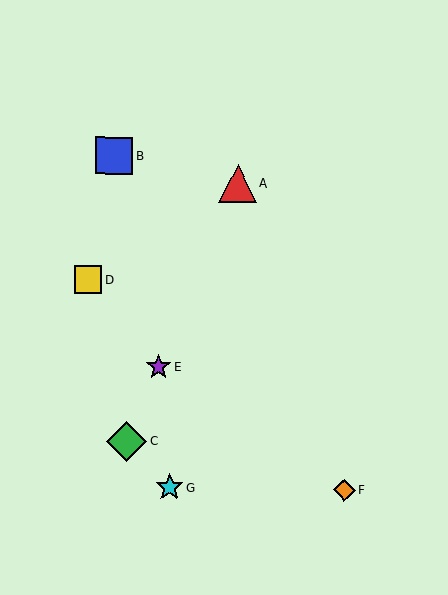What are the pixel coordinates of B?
Object B is at (114, 156).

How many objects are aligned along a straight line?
3 objects (A, C, E) are aligned along a straight line.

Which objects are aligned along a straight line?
Objects A, C, E are aligned along a straight line.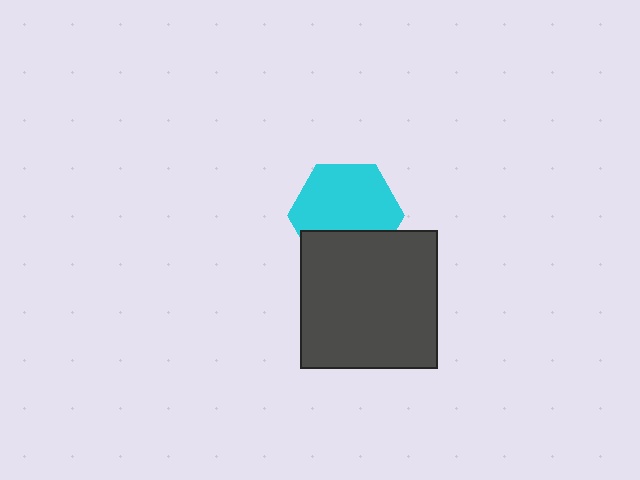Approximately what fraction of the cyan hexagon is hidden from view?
Roughly 32% of the cyan hexagon is hidden behind the dark gray square.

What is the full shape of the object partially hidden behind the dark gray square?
The partially hidden object is a cyan hexagon.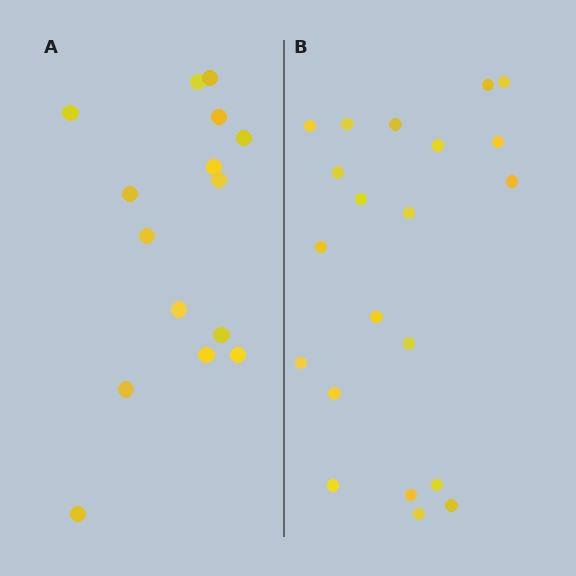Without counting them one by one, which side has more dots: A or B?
Region B (the right region) has more dots.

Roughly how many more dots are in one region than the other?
Region B has about 6 more dots than region A.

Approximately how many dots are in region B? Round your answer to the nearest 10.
About 20 dots. (The exact count is 21, which rounds to 20.)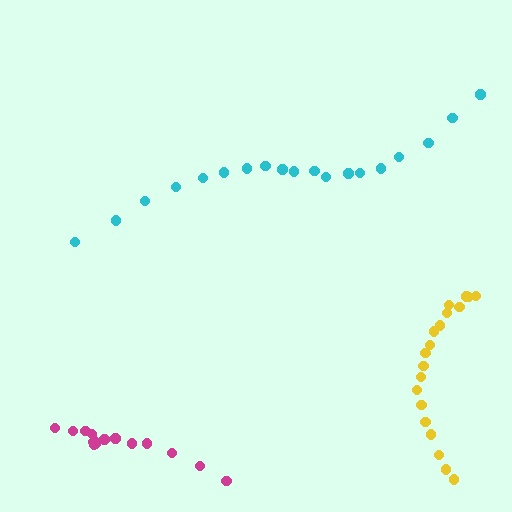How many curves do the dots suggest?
There are 3 distinct paths.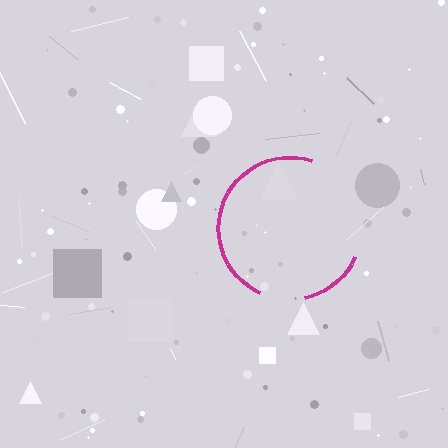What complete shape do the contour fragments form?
The contour fragments form a circle.